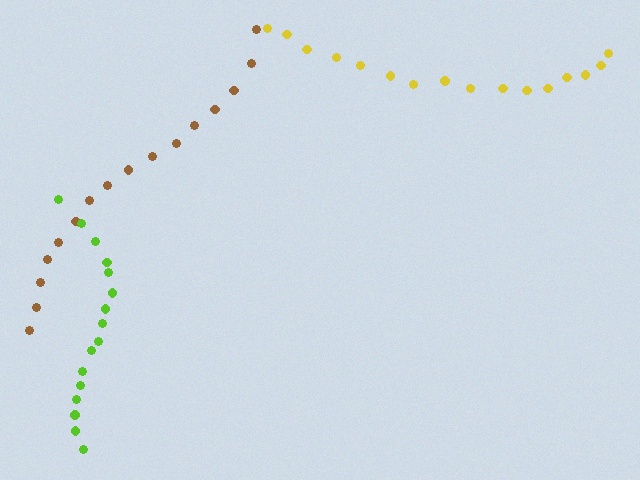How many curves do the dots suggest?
There are 3 distinct paths.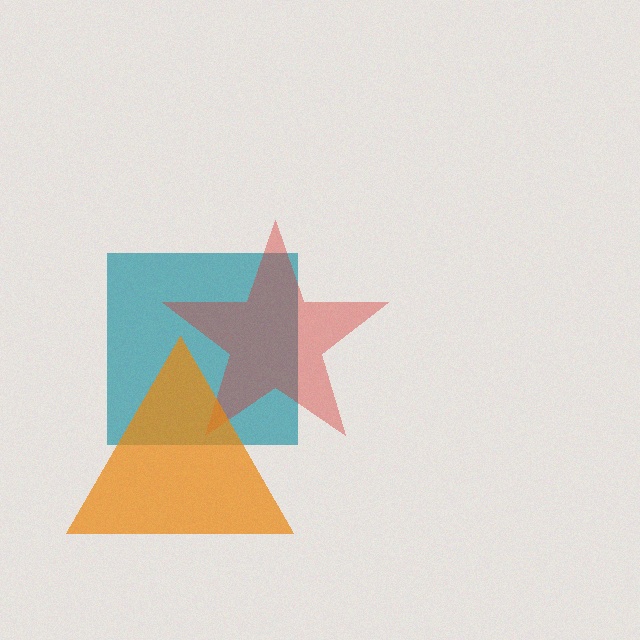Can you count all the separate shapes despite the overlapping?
Yes, there are 3 separate shapes.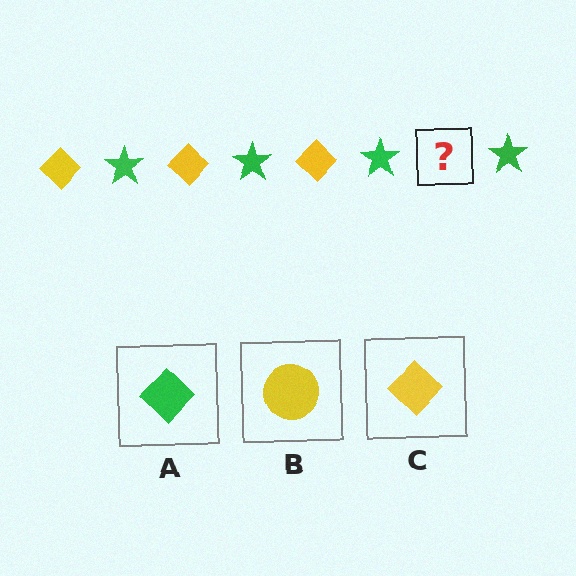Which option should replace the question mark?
Option C.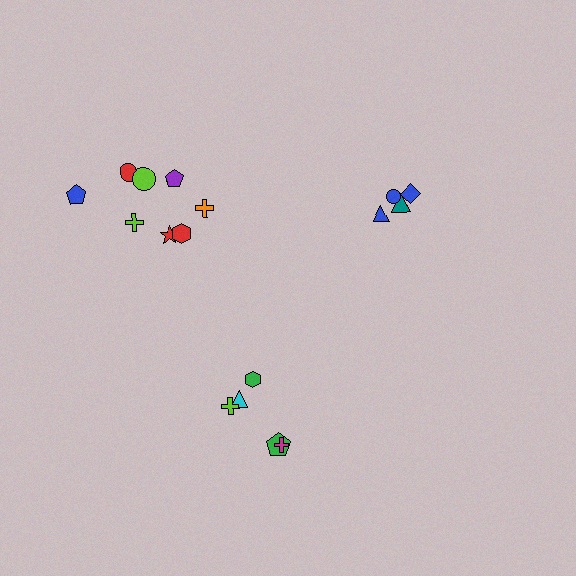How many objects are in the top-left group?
There are 8 objects.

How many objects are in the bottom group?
There are 5 objects.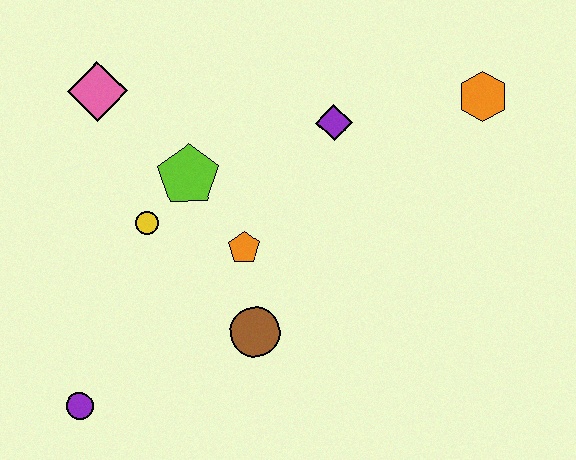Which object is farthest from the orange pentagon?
The orange hexagon is farthest from the orange pentagon.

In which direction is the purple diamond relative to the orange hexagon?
The purple diamond is to the left of the orange hexagon.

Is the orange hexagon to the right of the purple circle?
Yes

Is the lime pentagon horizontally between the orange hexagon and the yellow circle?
Yes